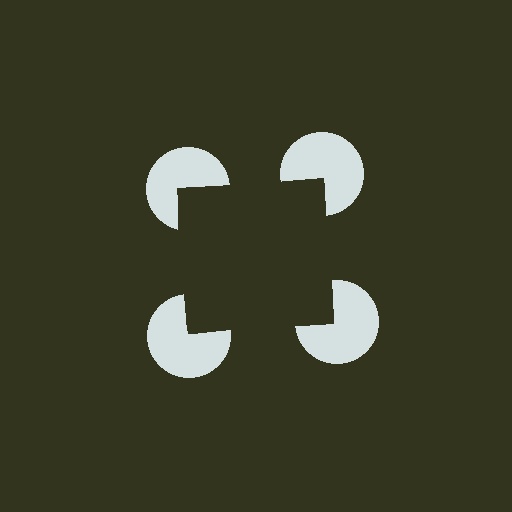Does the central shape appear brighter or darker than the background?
It typically appears slightly darker than the background, even though no actual brightness change is drawn.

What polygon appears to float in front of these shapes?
An illusory square — its edges are inferred from the aligned wedge cuts in the pac-man discs, not physically drawn.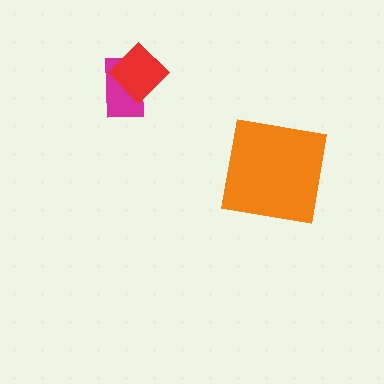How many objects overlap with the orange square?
0 objects overlap with the orange square.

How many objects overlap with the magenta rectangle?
1 object overlaps with the magenta rectangle.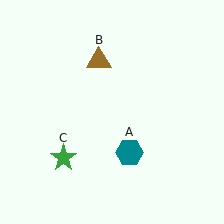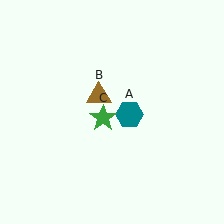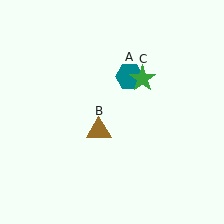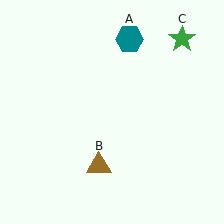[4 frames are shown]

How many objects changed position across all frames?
3 objects changed position: teal hexagon (object A), brown triangle (object B), green star (object C).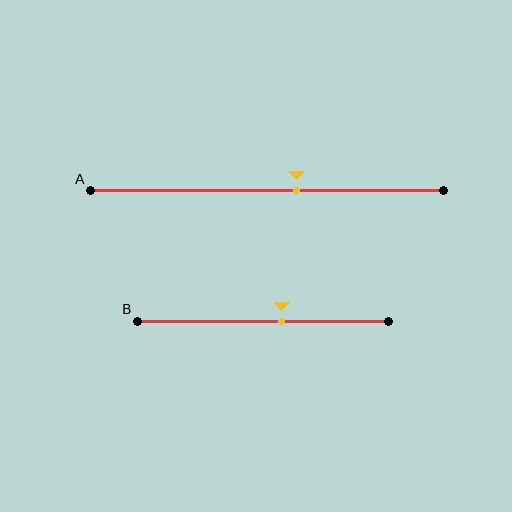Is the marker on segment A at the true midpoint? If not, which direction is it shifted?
No, the marker on segment A is shifted to the right by about 8% of the segment length.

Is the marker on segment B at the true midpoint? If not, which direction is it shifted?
No, the marker on segment B is shifted to the right by about 7% of the segment length.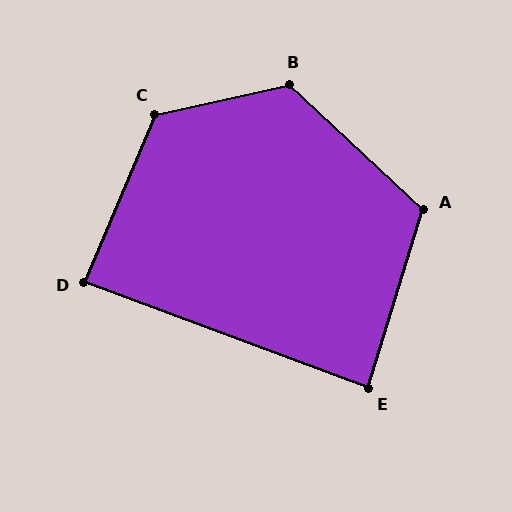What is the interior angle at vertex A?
Approximately 116 degrees (obtuse).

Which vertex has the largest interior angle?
C, at approximately 125 degrees.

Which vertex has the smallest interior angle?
E, at approximately 87 degrees.